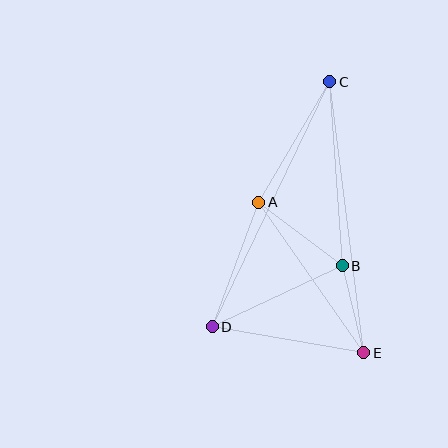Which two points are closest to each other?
Points B and E are closest to each other.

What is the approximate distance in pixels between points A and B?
The distance between A and B is approximately 105 pixels.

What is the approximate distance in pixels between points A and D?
The distance between A and D is approximately 133 pixels.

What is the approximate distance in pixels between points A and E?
The distance between A and E is approximately 183 pixels.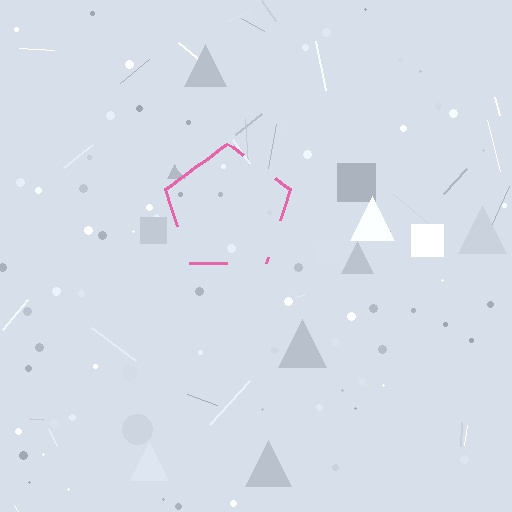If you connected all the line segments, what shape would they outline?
They would outline a pentagon.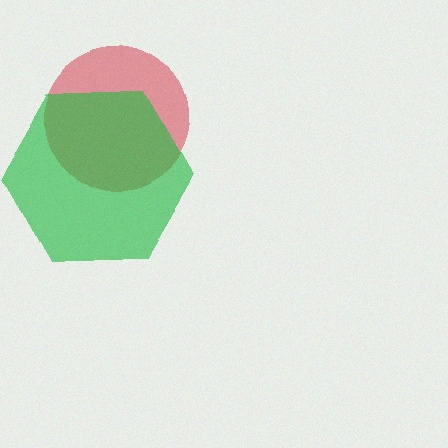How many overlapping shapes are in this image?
There are 2 overlapping shapes in the image.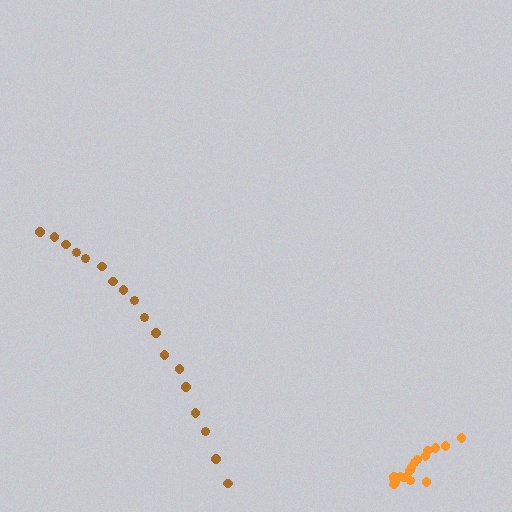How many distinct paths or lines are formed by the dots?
There are 2 distinct paths.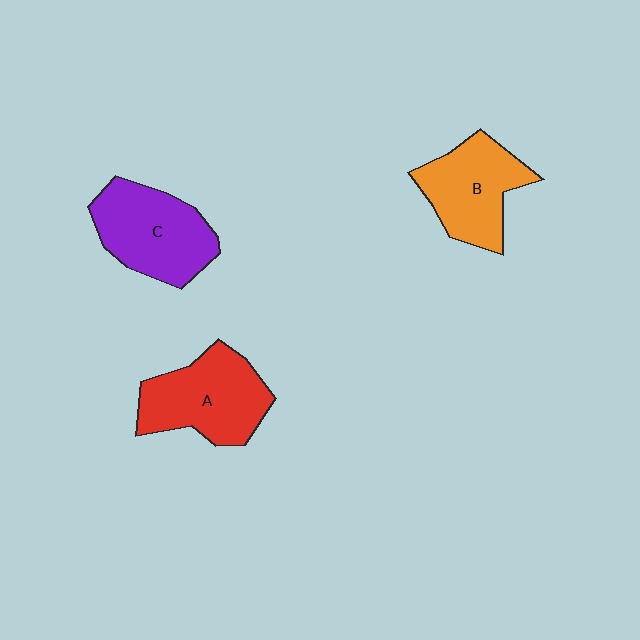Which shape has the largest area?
Shape A (red).